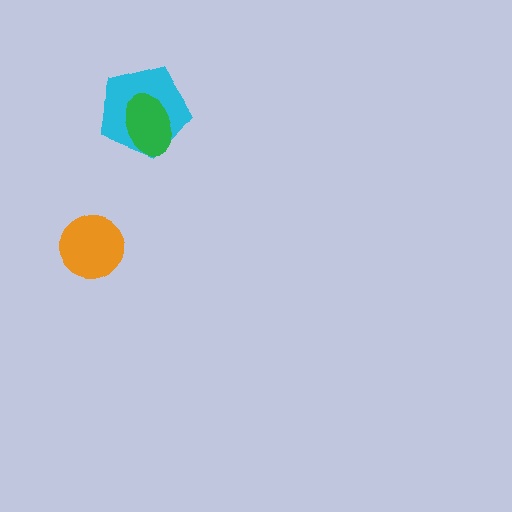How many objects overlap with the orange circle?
0 objects overlap with the orange circle.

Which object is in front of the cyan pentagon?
The green ellipse is in front of the cyan pentagon.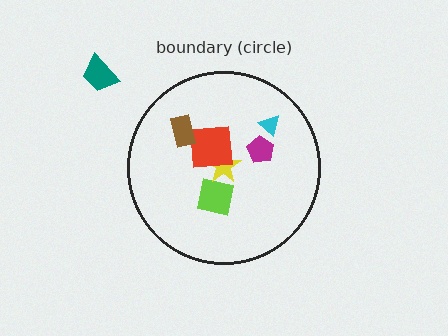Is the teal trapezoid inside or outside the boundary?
Outside.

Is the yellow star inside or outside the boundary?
Inside.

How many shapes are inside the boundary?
6 inside, 1 outside.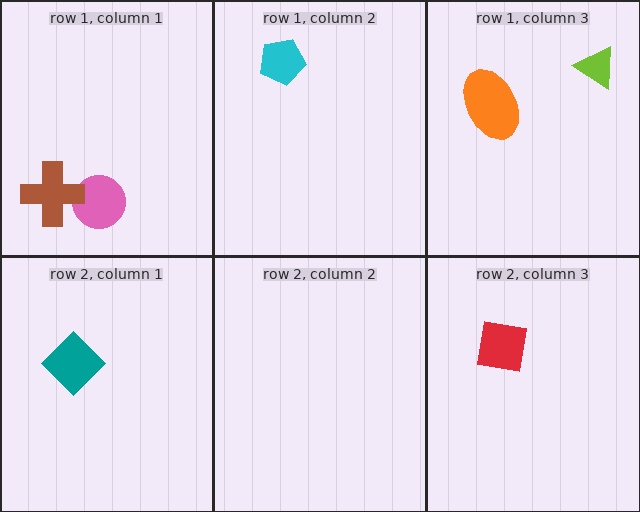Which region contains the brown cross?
The row 1, column 1 region.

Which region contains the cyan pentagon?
The row 1, column 2 region.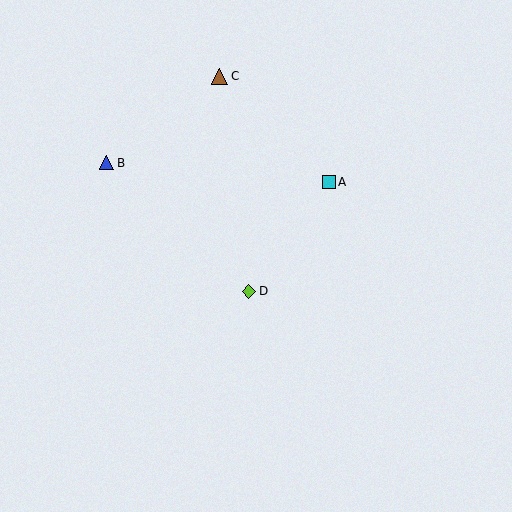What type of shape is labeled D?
Shape D is a lime diamond.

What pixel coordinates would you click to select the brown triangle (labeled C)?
Click at (220, 76) to select the brown triangle C.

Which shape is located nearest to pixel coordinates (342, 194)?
The cyan square (labeled A) at (329, 182) is nearest to that location.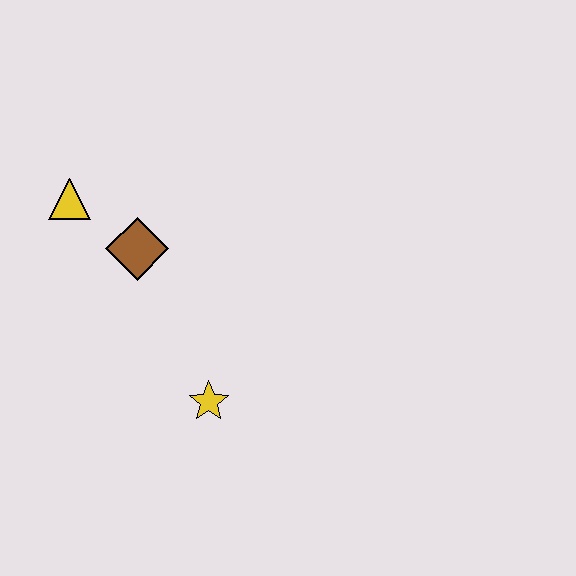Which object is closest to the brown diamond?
The yellow triangle is closest to the brown diamond.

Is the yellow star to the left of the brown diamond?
No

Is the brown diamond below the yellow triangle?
Yes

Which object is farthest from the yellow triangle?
The yellow star is farthest from the yellow triangle.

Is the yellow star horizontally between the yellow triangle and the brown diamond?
No